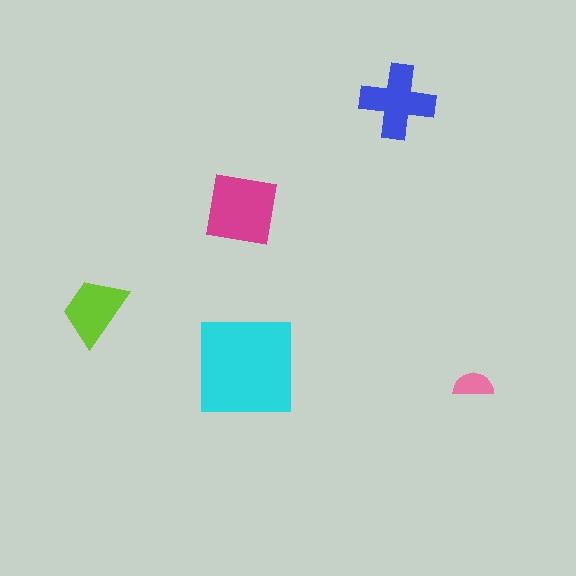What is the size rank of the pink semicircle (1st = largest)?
5th.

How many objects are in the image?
There are 5 objects in the image.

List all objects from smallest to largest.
The pink semicircle, the lime trapezoid, the blue cross, the magenta square, the cyan square.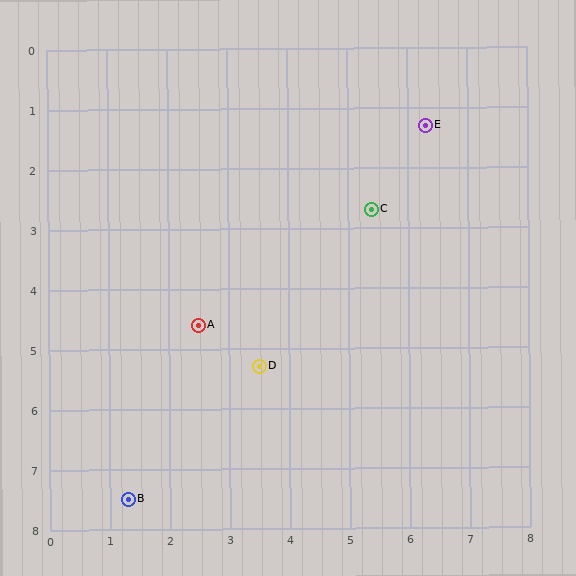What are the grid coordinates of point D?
Point D is at approximately (3.5, 5.3).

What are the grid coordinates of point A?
Point A is at approximately (2.5, 4.6).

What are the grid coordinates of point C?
Point C is at approximately (5.4, 2.7).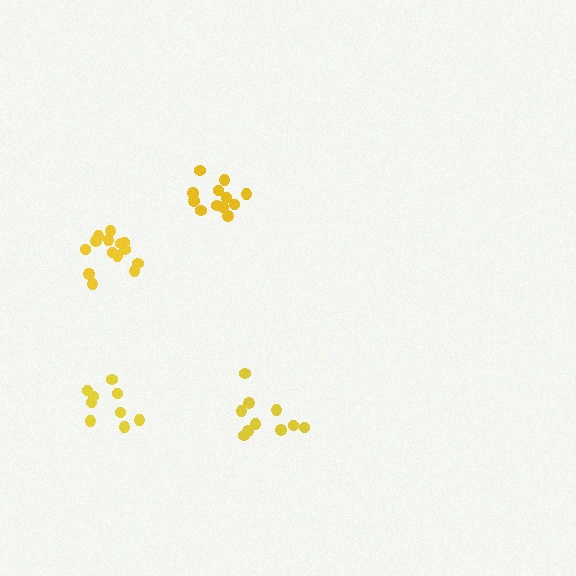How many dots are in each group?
Group 1: 14 dots, Group 2: 12 dots, Group 3: 10 dots, Group 4: 9 dots (45 total).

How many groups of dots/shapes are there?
There are 4 groups.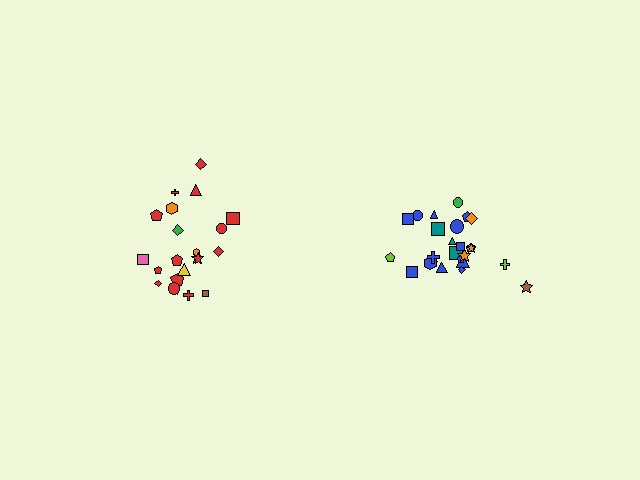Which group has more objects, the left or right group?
The right group.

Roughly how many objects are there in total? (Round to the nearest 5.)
Roughly 45 objects in total.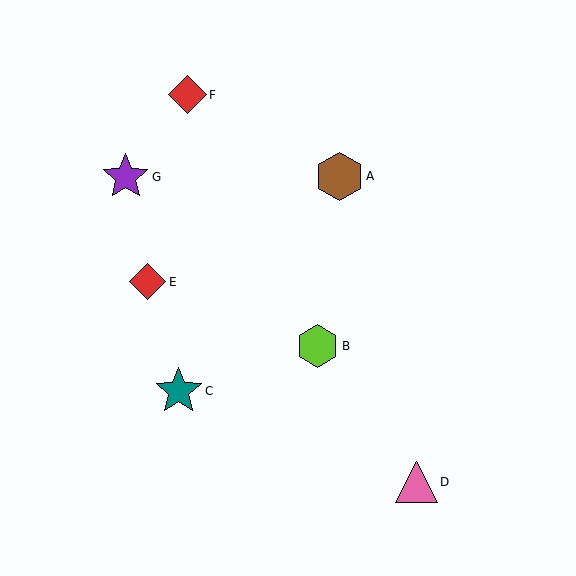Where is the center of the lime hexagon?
The center of the lime hexagon is at (317, 346).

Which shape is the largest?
The brown hexagon (labeled A) is the largest.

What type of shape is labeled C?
Shape C is a teal star.